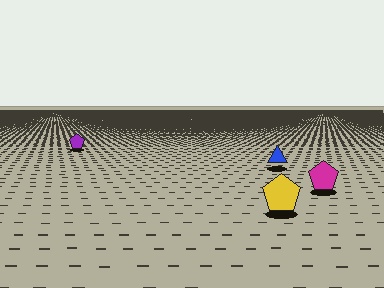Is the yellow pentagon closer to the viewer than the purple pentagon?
Yes. The yellow pentagon is closer — you can tell from the texture gradient: the ground texture is coarser near it.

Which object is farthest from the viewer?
The purple pentagon is farthest from the viewer. It appears smaller and the ground texture around it is denser.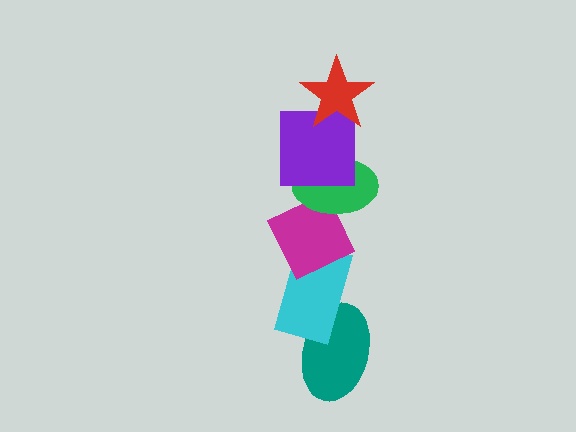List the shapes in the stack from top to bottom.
From top to bottom: the red star, the purple square, the green ellipse, the magenta diamond, the cyan rectangle, the teal ellipse.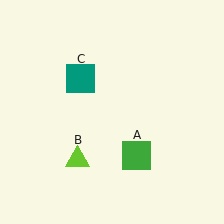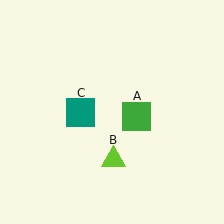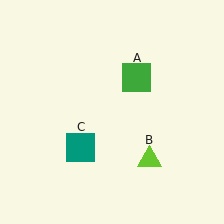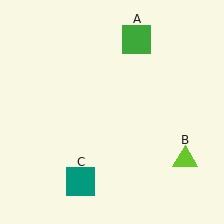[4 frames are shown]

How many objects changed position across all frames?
3 objects changed position: green square (object A), lime triangle (object B), teal square (object C).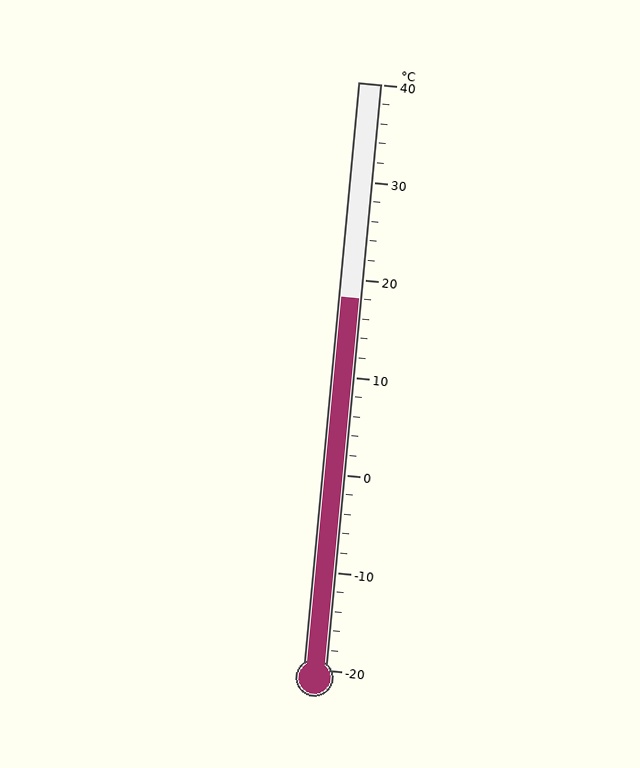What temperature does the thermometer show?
The thermometer shows approximately 18°C.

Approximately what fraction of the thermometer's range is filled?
The thermometer is filled to approximately 65% of its range.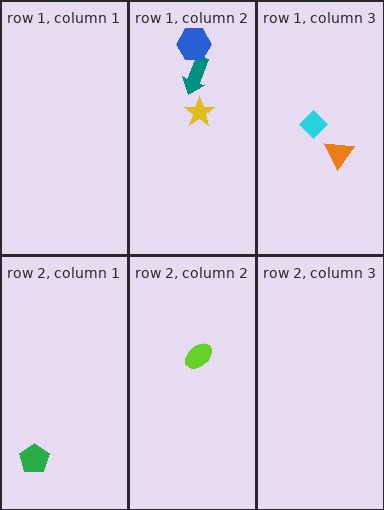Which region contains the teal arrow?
The row 1, column 2 region.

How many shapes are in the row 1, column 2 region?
3.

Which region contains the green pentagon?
The row 2, column 1 region.